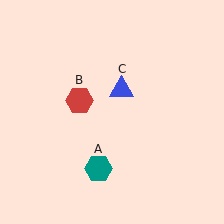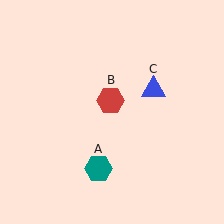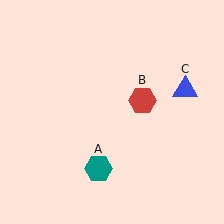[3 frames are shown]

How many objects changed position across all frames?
2 objects changed position: red hexagon (object B), blue triangle (object C).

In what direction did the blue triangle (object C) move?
The blue triangle (object C) moved right.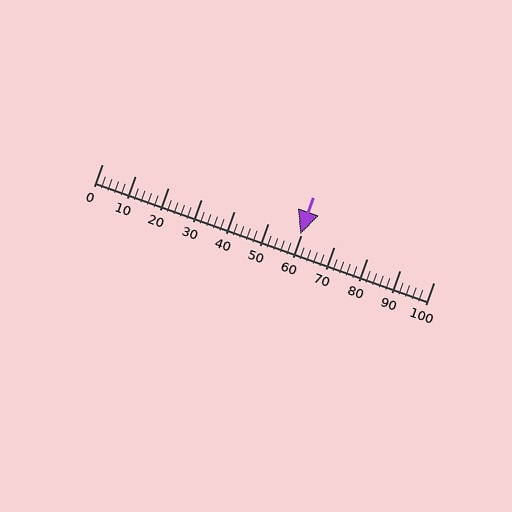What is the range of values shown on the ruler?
The ruler shows values from 0 to 100.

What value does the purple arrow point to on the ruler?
The purple arrow points to approximately 60.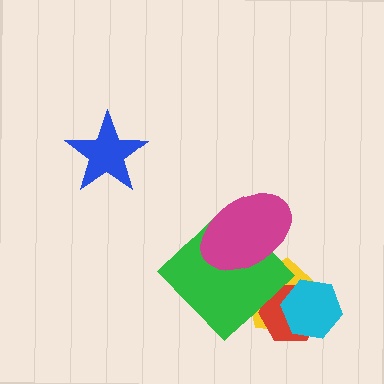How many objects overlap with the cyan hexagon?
2 objects overlap with the cyan hexagon.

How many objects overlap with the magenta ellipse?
2 objects overlap with the magenta ellipse.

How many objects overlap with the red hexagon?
2 objects overlap with the red hexagon.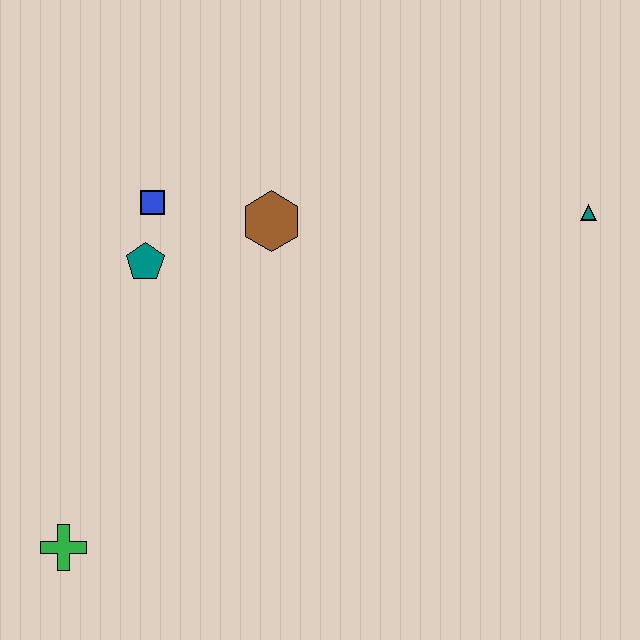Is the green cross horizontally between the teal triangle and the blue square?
No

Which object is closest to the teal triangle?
The brown hexagon is closest to the teal triangle.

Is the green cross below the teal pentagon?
Yes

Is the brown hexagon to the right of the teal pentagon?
Yes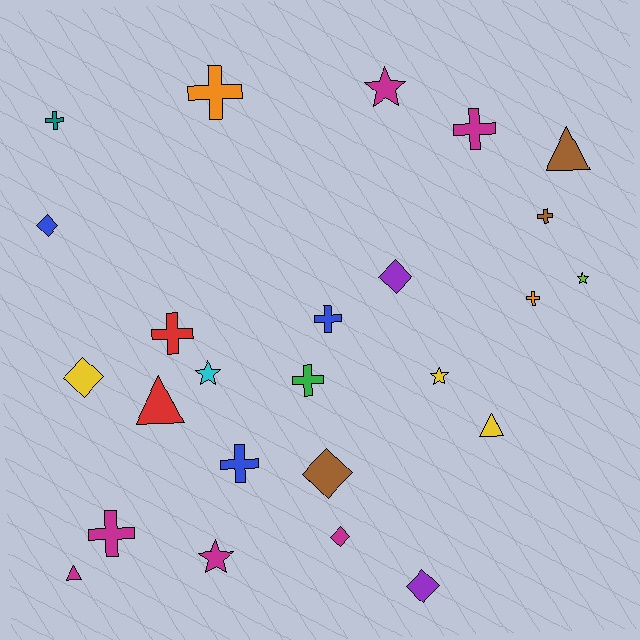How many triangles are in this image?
There are 4 triangles.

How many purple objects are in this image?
There are 2 purple objects.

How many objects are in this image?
There are 25 objects.